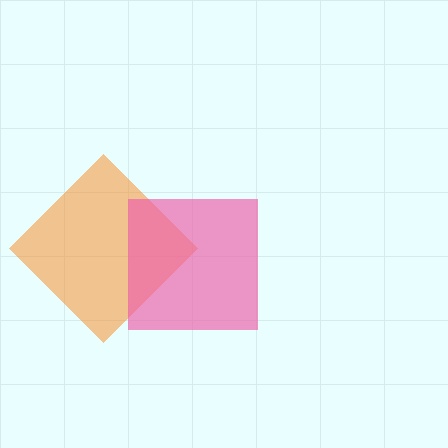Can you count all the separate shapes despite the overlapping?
Yes, there are 2 separate shapes.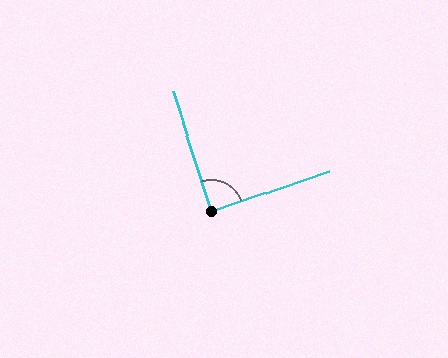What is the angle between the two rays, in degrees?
Approximately 89 degrees.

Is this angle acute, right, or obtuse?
It is approximately a right angle.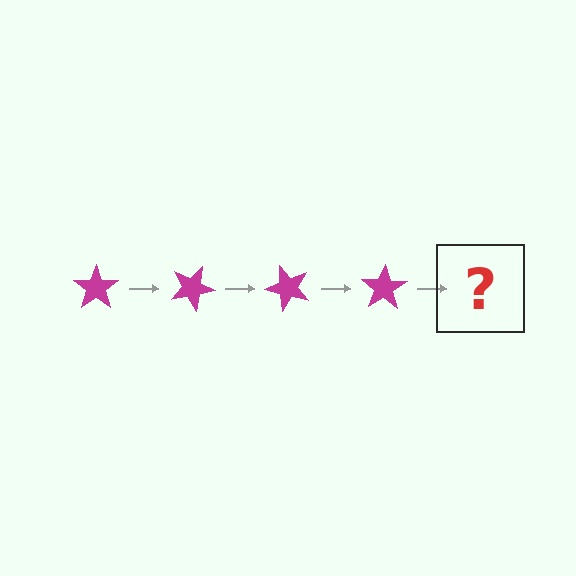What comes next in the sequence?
The next element should be a magenta star rotated 100 degrees.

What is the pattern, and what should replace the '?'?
The pattern is that the star rotates 25 degrees each step. The '?' should be a magenta star rotated 100 degrees.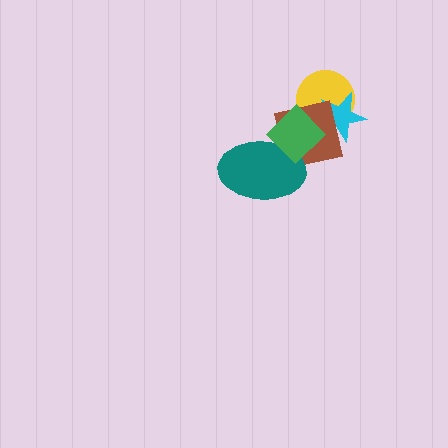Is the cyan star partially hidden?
Yes, it is partially covered by another shape.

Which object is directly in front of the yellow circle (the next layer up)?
The cyan star is directly in front of the yellow circle.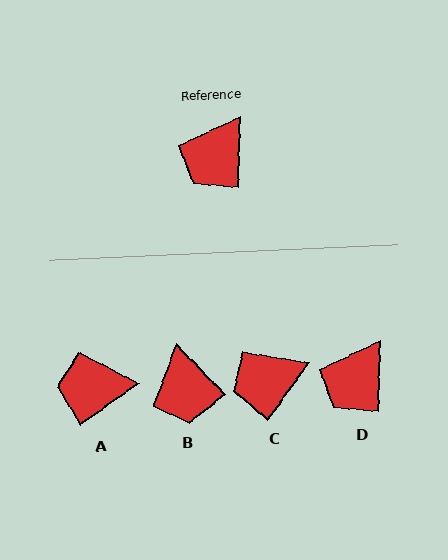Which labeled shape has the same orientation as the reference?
D.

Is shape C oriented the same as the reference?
No, it is off by about 34 degrees.